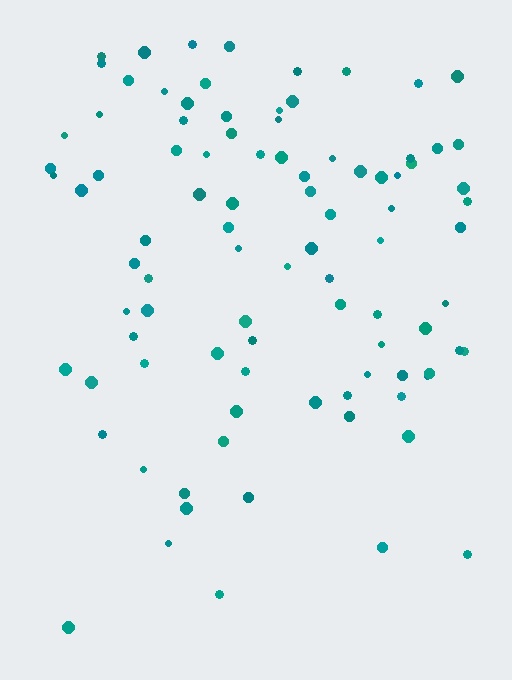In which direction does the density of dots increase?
From bottom to top, with the top side densest.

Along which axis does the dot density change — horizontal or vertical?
Vertical.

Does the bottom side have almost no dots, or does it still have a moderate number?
Still a moderate number, just noticeably fewer than the top.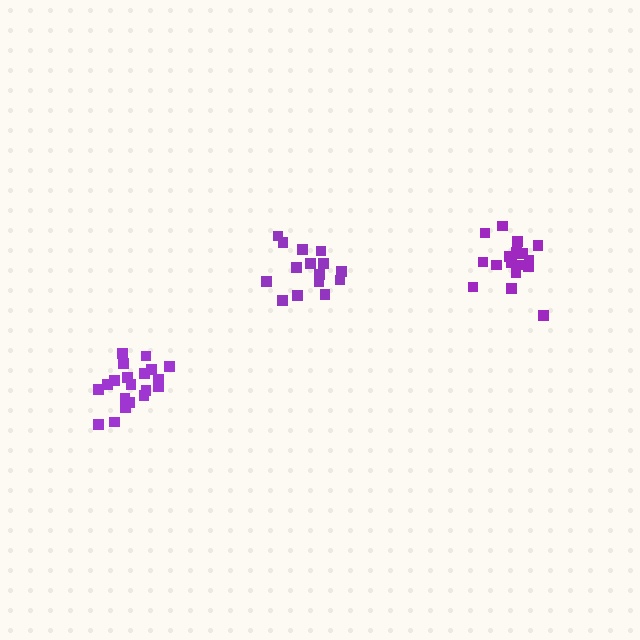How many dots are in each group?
Group 1: 15 dots, Group 2: 20 dots, Group 3: 17 dots (52 total).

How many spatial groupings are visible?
There are 3 spatial groupings.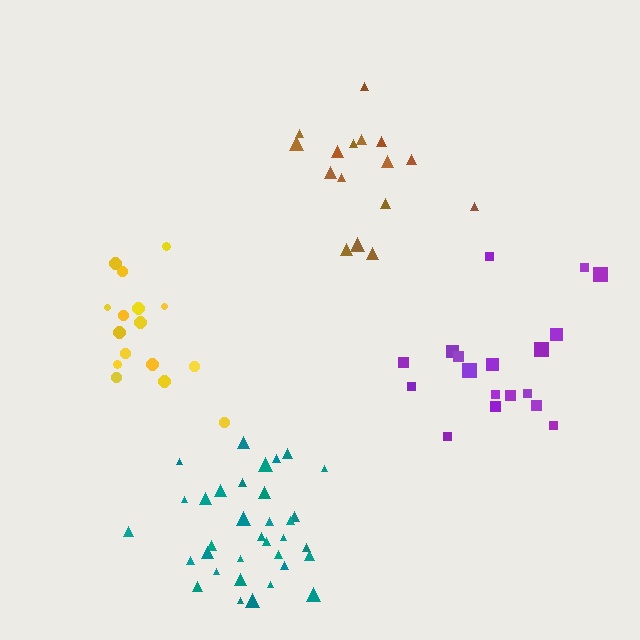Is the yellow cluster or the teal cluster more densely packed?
Teal.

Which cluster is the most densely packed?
Teal.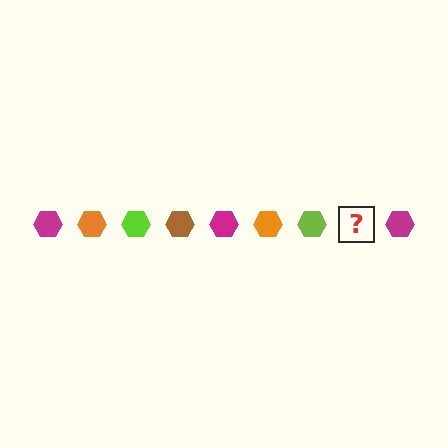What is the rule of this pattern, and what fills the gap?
The rule is that the pattern cycles through magenta, orange, lime, brown hexagons. The gap should be filled with a brown hexagon.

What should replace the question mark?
The question mark should be replaced with a brown hexagon.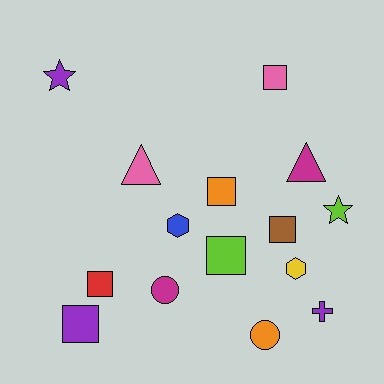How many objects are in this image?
There are 15 objects.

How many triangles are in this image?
There are 2 triangles.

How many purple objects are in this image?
There are 3 purple objects.